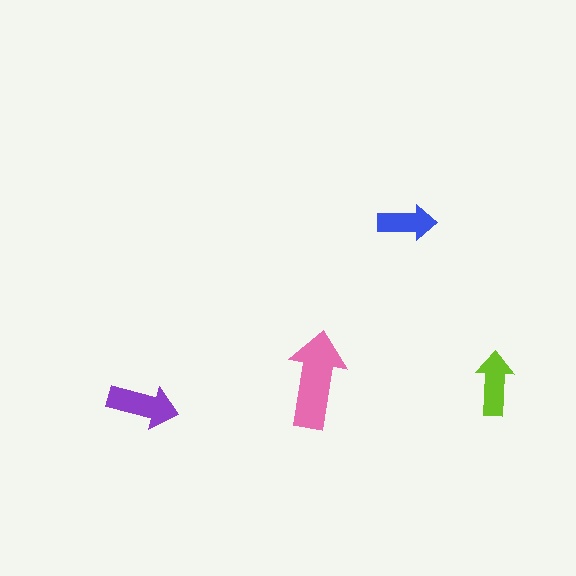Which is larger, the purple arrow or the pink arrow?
The pink one.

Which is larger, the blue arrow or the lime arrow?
The lime one.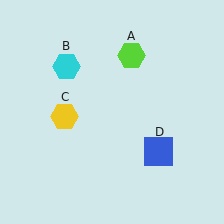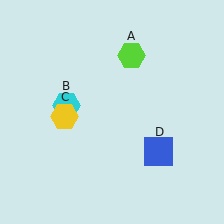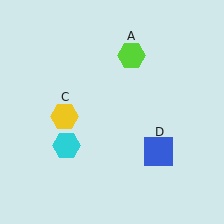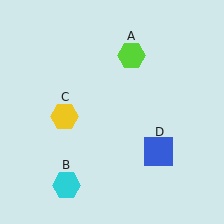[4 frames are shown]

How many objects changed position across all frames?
1 object changed position: cyan hexagon (object B).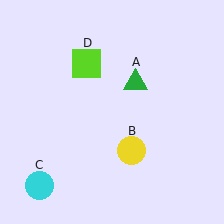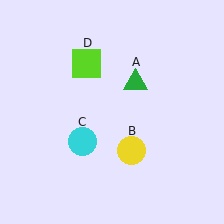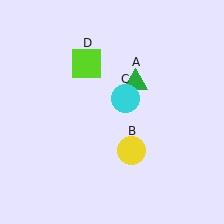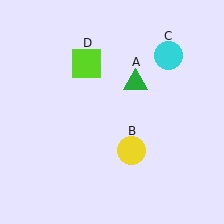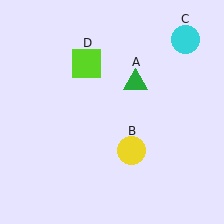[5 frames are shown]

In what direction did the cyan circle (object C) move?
The cyan circle (object C) moved up and to the right.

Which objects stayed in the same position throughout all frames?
Green triangle (object A) and yellow circle (object B) and lime square (object D) remained stationary.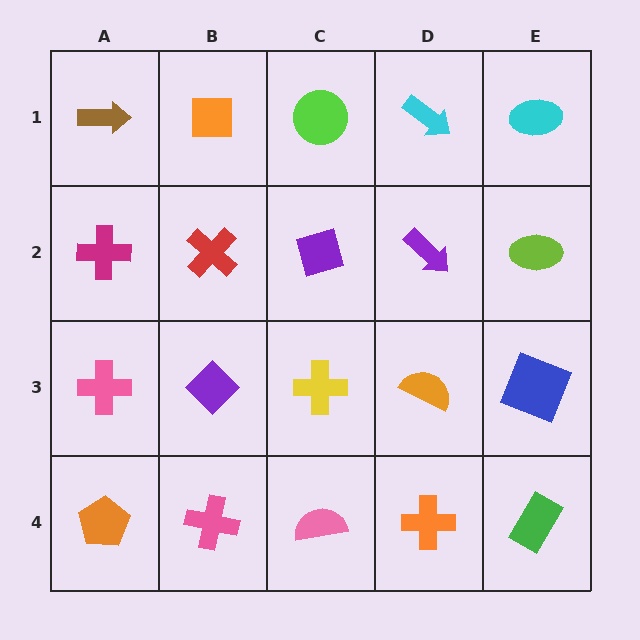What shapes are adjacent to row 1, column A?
A magenta cross (row 2, column A), an orange square (row 1, column B).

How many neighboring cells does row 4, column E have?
2.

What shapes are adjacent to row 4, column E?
A blue square (row 3, column E), an orange cross (row 4, column D).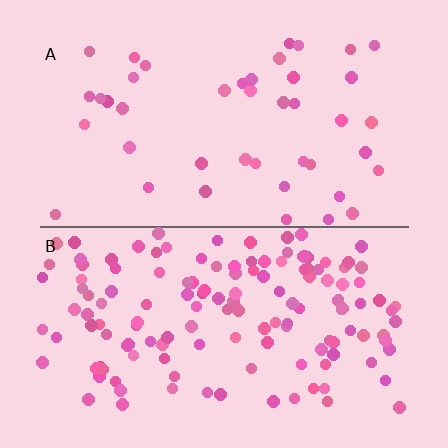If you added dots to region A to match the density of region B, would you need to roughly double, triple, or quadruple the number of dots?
Approximately triple.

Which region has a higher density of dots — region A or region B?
B (the bottom).